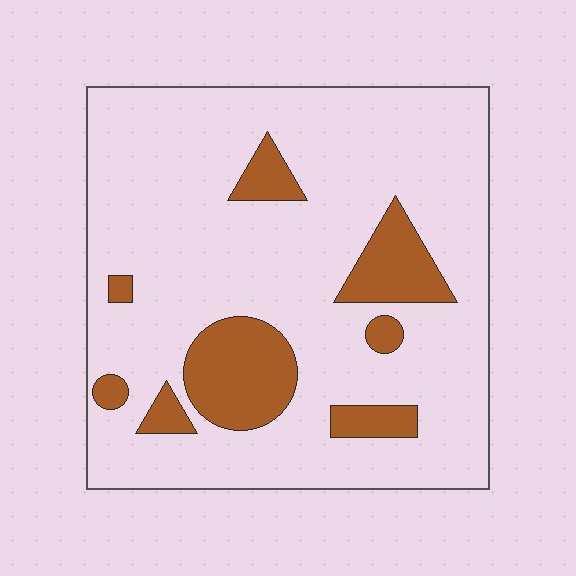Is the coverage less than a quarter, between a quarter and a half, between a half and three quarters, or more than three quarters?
Less than a quarter.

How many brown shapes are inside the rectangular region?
8.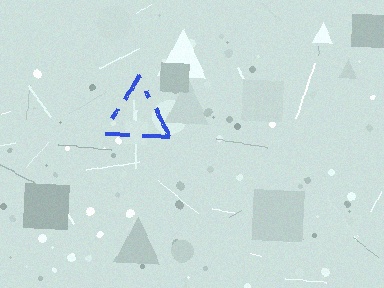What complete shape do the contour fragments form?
The contour fragments form a triangle.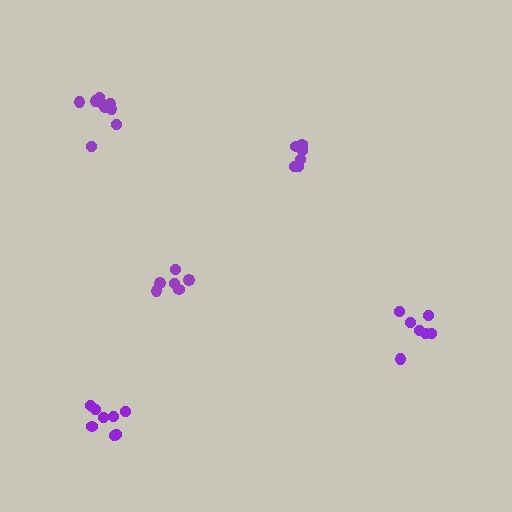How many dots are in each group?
Group 1: 11 dots, Group 2: 7 dots, Group 3: 7 dots, Group 4: 6 dots, Group 5: 8 dots (39 total).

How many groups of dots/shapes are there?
There are 5 groups.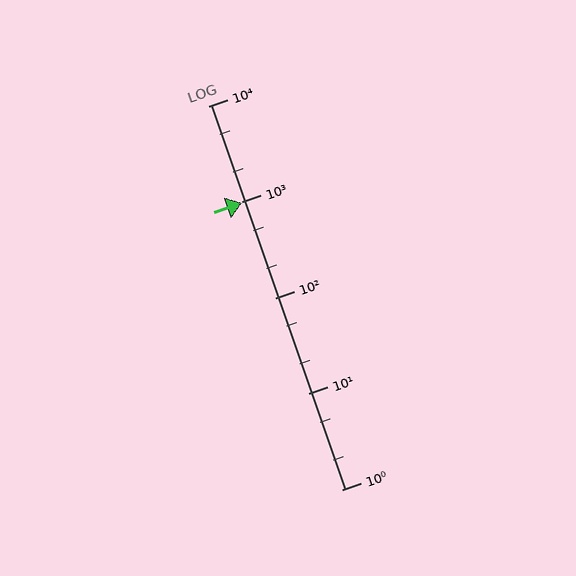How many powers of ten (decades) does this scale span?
The scale spans 4 decades, from 1 to 10000.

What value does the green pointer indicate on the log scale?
The pointer indicates approximately 980.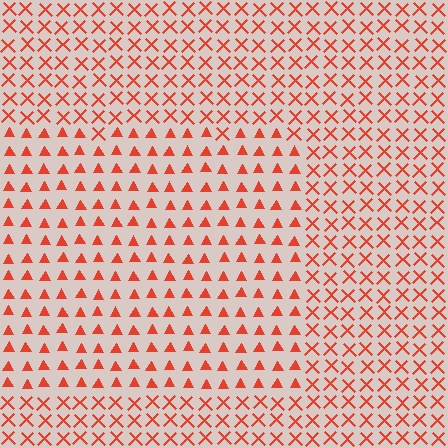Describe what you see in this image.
The image is filled with small red elements arranged in a uniform grid. A rectangle-shaped region contains triangles, while the surrounding area contains X marks. The boundary is defined purely by the change in element shape.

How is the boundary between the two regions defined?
The boundary is defined by a change in element shape: triangles inside vs. X marks outside. All elements share the same color and spacing.